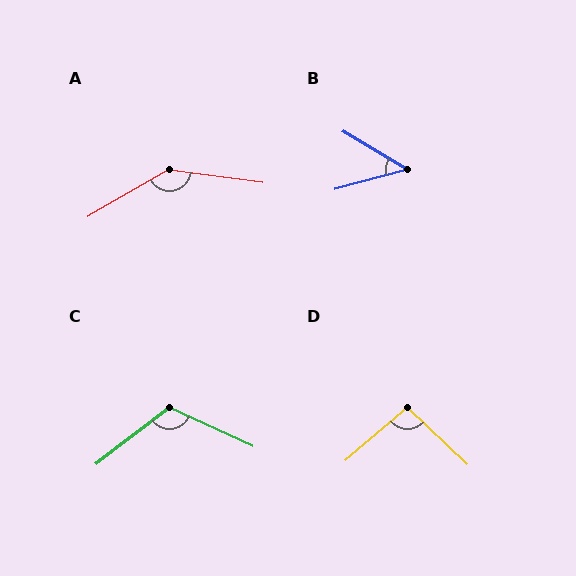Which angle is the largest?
A, at approximately 142 degrees.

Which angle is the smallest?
B, at approximately 46 degrees.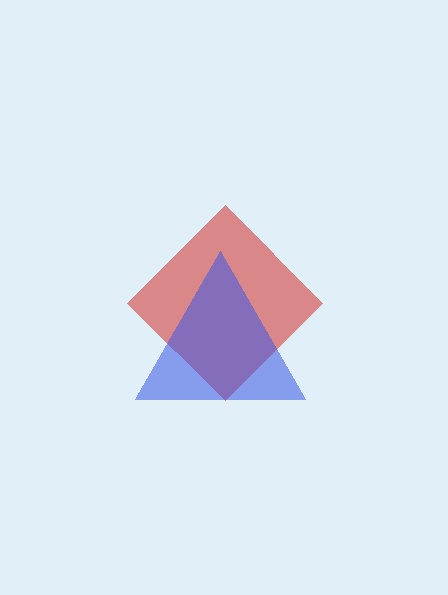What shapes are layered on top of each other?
The layered shapes are: a red diamond, a blue triangle.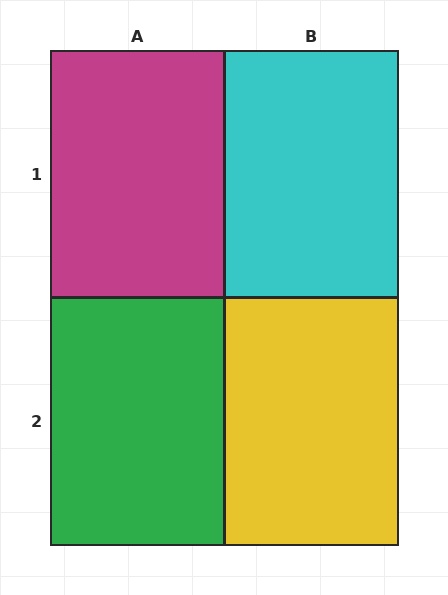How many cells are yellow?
1 cell is yellow.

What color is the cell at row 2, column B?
Yellow.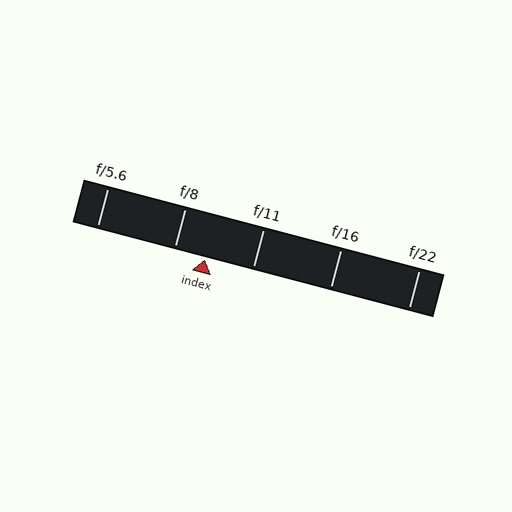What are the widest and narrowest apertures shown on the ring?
The widest aperture shown is f/5.6 and the narrowest is f/22.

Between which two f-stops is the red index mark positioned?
The index mark is between f/8 and f/11.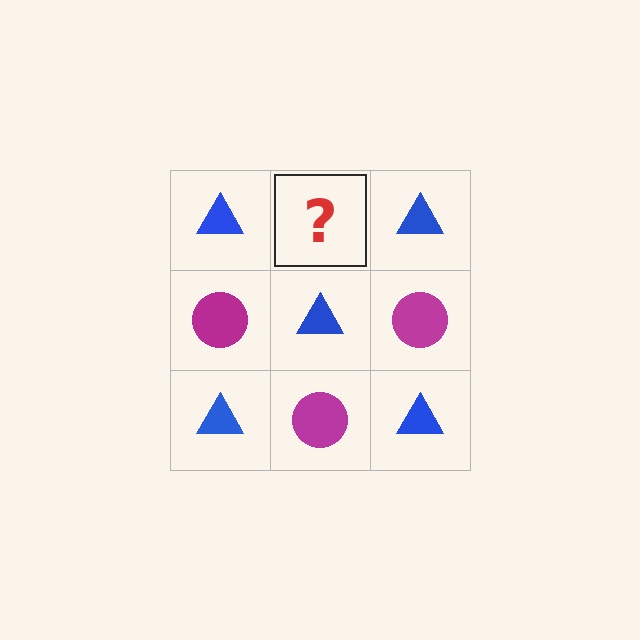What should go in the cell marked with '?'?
The missing cell should contain a magenta circle.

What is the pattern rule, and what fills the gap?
The rule is that it alternates blue triangle and magenta circle in a checkerboard pattern. The gap should be filled with a magenta circle.